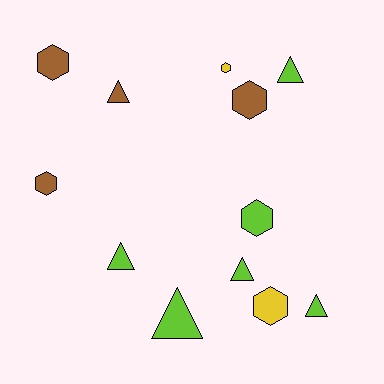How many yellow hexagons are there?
There are 2 yellow hexagons.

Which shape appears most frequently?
Hexagon, with 6 objects.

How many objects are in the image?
There are 12 objects.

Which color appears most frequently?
Lime, with 6 objects.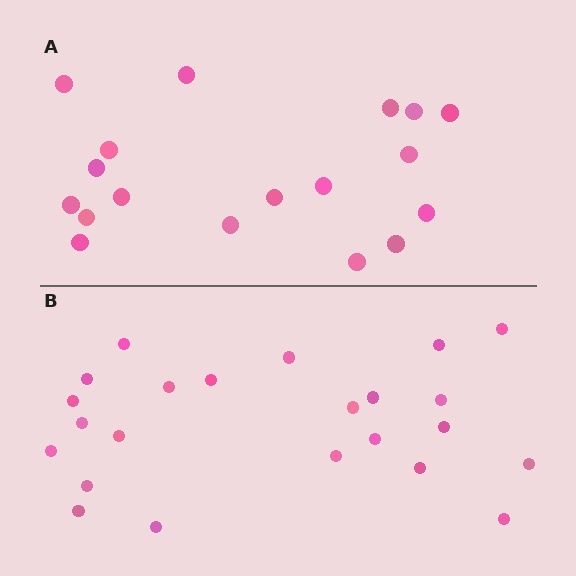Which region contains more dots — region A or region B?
Region B (the bottom region) has more dots.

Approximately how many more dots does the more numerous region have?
Region B has about 5 more dots than region A.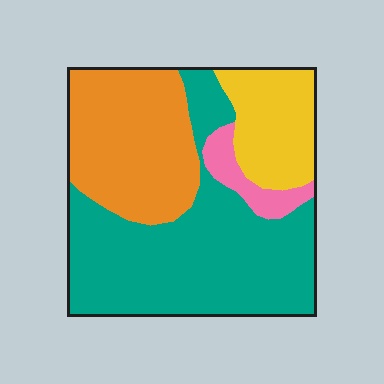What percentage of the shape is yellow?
Yellow takes up about one sixth (1/6) of the shape.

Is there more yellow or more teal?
Teal.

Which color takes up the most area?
Teal, at roughly 50%.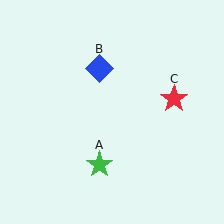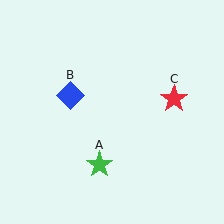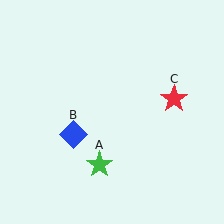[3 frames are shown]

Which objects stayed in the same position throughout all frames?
Green star (object A) and red star (object C) remained stationary.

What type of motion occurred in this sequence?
The blue diamond (object B) rotated counterclockwise around the center of the scene.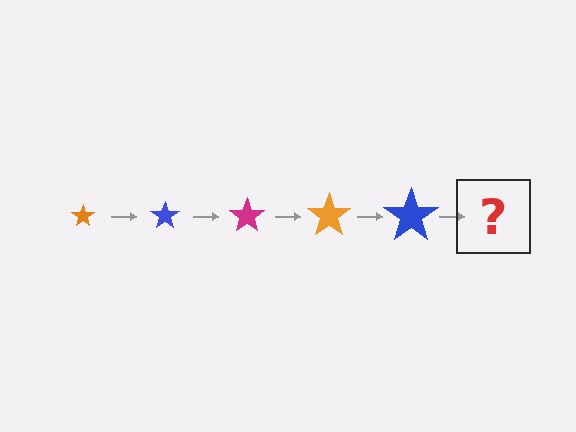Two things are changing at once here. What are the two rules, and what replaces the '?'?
The two rules are that the star grows larger each step and the color cycles through orange, blue, and magenta. The '?' should be a magenta star, larger than the previous one.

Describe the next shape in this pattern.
It should be a magenta star, larger than the previous one.